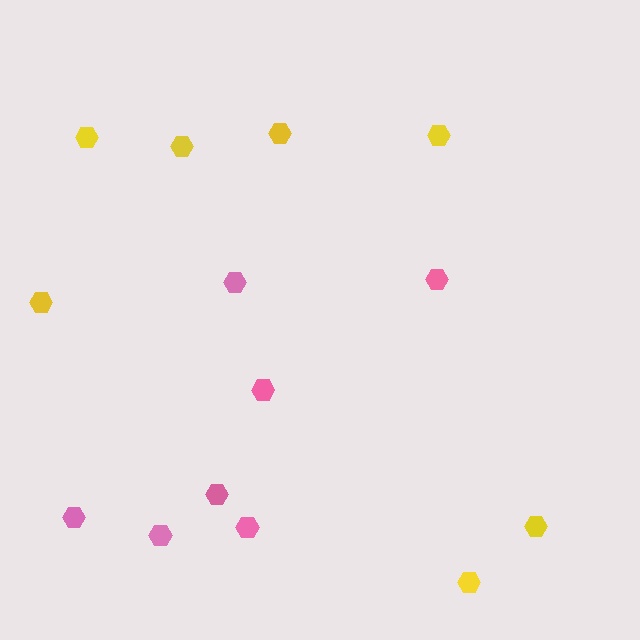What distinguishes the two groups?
There are 2 groups: one group of yellow hexagons (7) and one group of pink hexagons (7).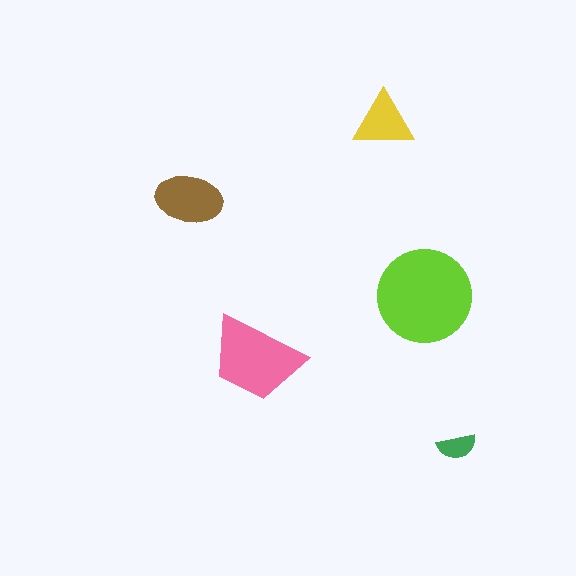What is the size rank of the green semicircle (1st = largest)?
5th.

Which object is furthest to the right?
The green semicircle is rightmost.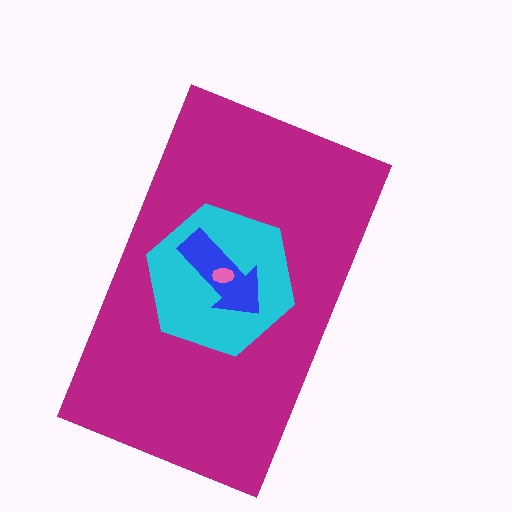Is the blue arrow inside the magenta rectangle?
Yes.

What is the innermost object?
The pink ellipse.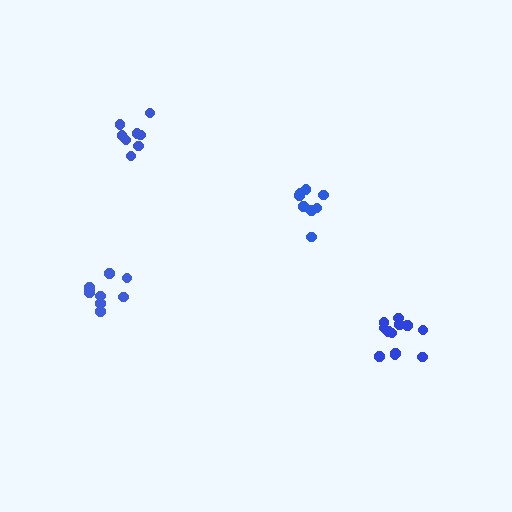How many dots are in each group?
Group 1: 12 dots, Group 2: 8 dots, Group 3: 8 dots, Group 4: 8 dots (36 total).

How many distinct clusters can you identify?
There are 4 distinct clusters.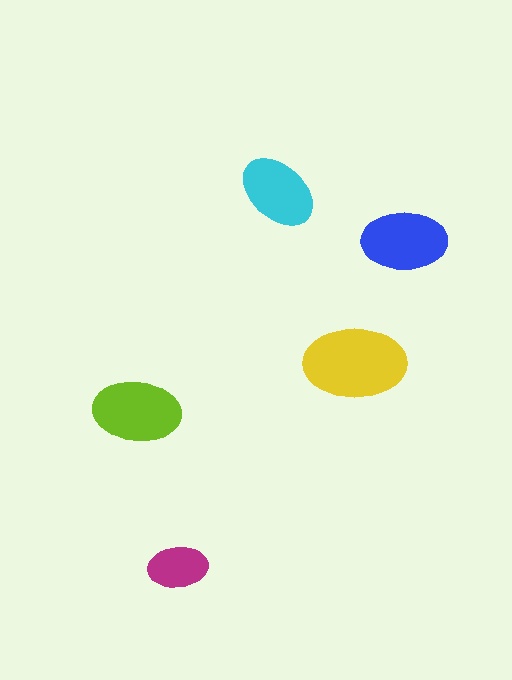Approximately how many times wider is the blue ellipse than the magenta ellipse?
About 1.5 times wider.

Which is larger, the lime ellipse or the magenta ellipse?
The lime one.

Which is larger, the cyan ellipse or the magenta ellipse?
The cyan one.